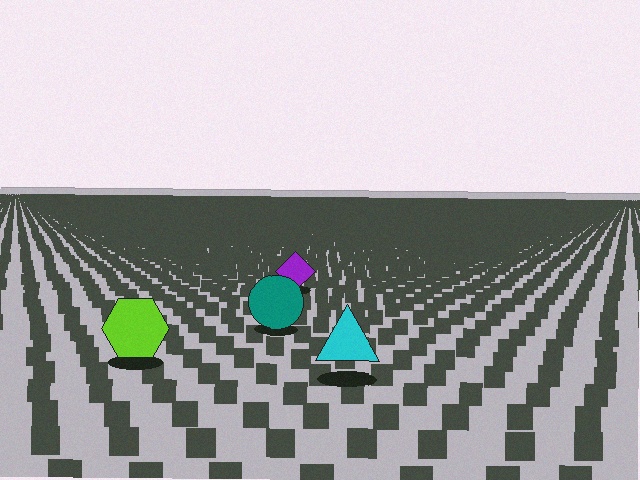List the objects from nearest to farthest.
From nearest to farthest: the cyan triangle, the lime hexagon, the teal circle, the purple diamond.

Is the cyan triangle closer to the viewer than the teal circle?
Yes. The cyan triangle is closer — you can tell from the texture gradient: the ground texture is coarser near it.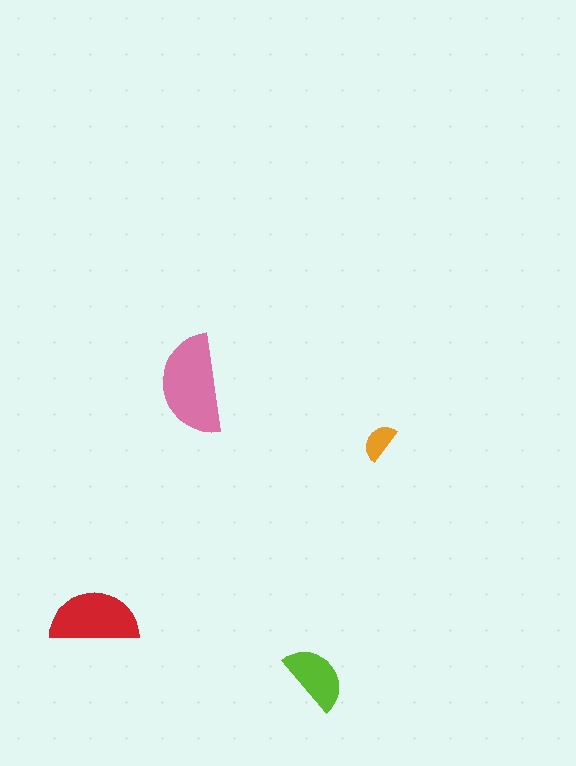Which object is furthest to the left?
The red semicircle is leftmost.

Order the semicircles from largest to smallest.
the pink one, the red one, the lime one, the orange one.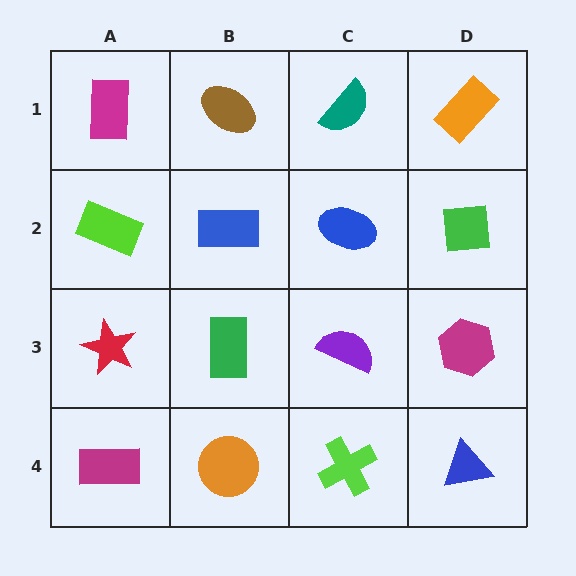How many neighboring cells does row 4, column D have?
2.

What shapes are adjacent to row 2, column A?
A magenta rectangle (row 1, column A), a red star (row 3, column A), a blue rectangle (row 2, column B).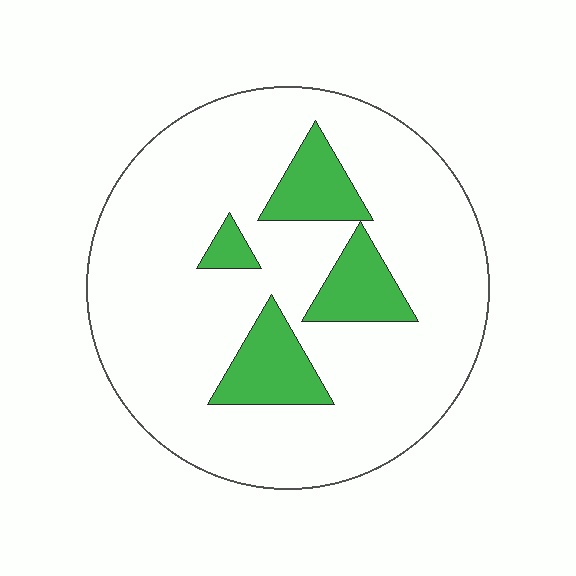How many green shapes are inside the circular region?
4.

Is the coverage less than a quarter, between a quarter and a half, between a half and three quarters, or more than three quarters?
Less than a quarter.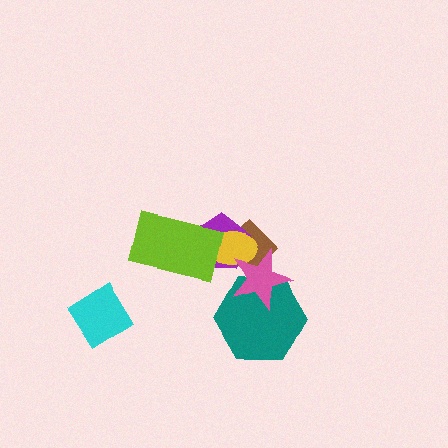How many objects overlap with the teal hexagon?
1 object overlaps with the teal hexagon.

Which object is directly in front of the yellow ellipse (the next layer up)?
The pink star is directly in front of the yellow ellipse.